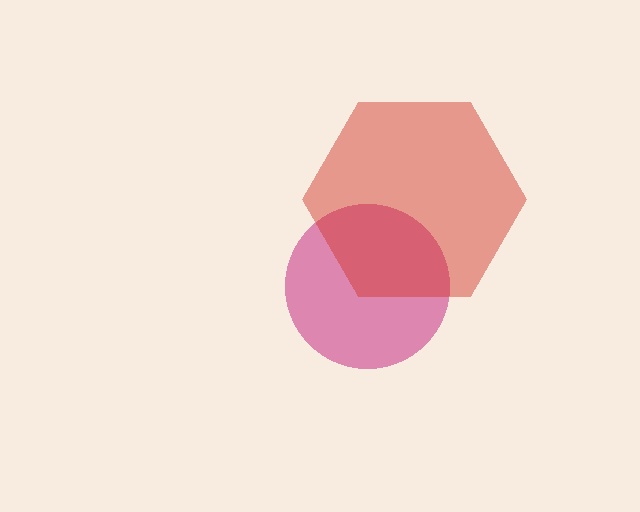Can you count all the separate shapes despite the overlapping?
Yes, there are 2 separate shapes.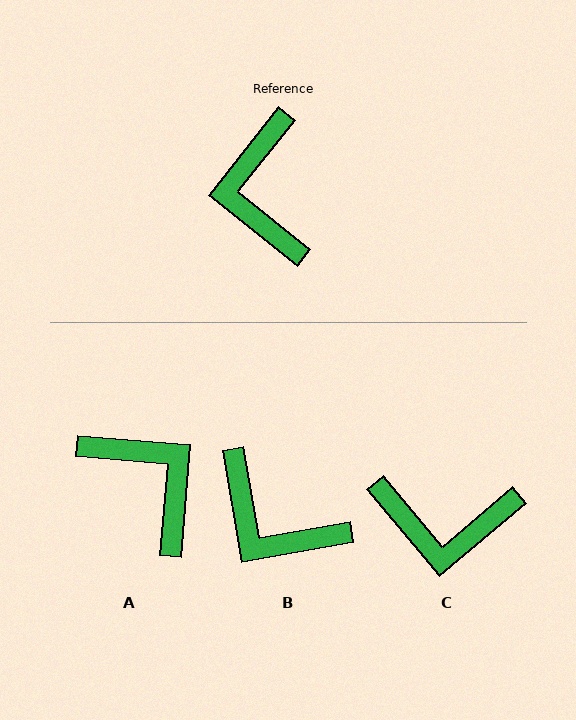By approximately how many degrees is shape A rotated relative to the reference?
Approximately 146 degrees clockwise.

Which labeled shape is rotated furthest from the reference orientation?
A, about 146 degrees away.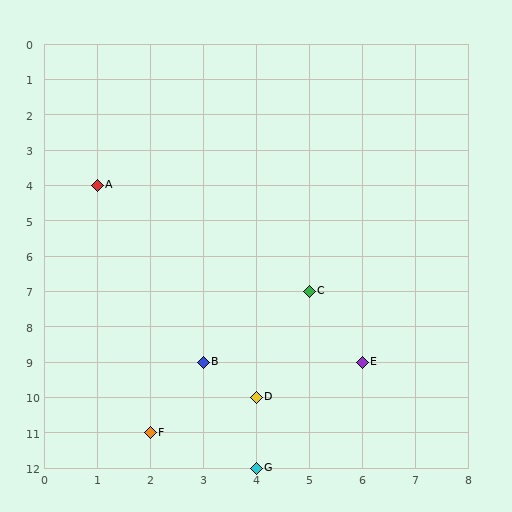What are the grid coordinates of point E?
Point E is at grid coordinates (6, 9).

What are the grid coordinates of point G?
Point G is at grid coordinates (4, 12).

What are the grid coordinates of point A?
Point A is at grid coordinates (1, 4).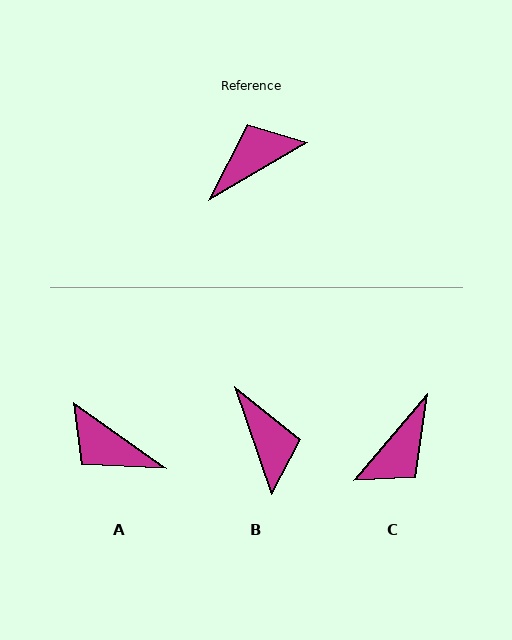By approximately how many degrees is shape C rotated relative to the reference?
Approximately 160 degrees clockwise.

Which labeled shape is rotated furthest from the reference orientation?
C, about 160 degrees away.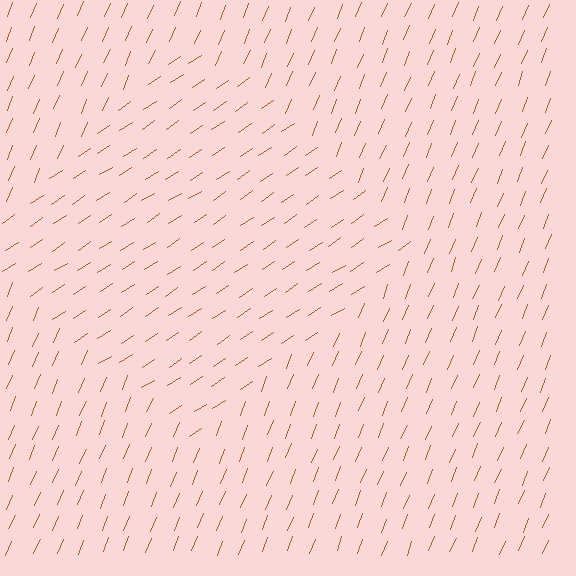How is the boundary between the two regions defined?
The boundary is defined purely by a change in line orientation (approximately 35 degrees difference). All lines are the same color and thickness.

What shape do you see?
I see a diamond.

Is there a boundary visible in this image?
Yes, there is a texture boundary formed by a change in line orientation.